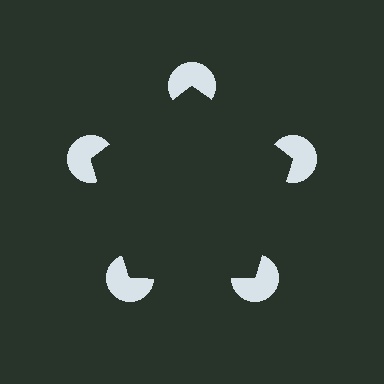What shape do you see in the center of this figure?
An illusory pentagon — its edges are inferred from the aligned wedge cuts in the pac-man discs, not physically drawn.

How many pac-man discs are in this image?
There are 5 — one at each vertex of the illusory pentagon.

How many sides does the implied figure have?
5 sides.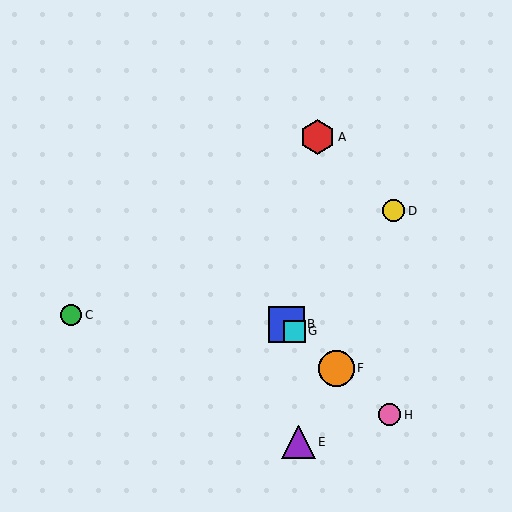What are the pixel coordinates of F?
Object F is at (337, 368).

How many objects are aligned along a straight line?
4 objects (B, F, G, H) are aligned along a straight line.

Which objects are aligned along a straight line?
Objects B, F, G, H are aligned along a straight line.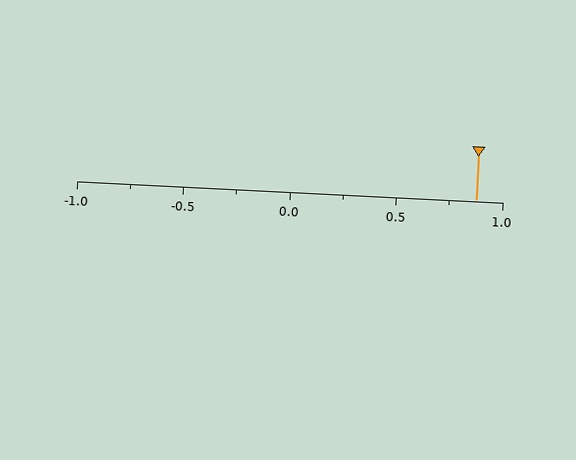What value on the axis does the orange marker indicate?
The marker indicates approximately 0.88.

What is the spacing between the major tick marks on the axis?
The major ticks are spaced 0.5 apart.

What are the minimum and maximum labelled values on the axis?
The axis runs from -1.0 to 1.0.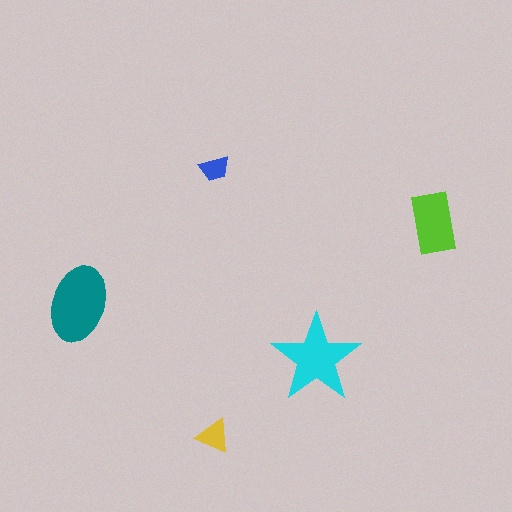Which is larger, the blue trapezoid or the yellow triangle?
The yellow triangle.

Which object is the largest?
The teal ellipse.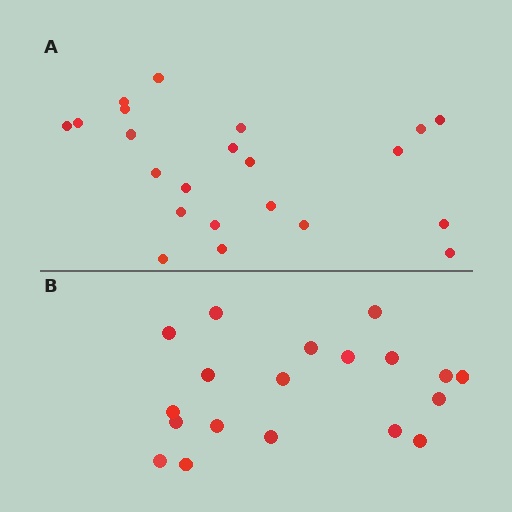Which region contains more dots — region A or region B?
Region A (the top region) has more dots.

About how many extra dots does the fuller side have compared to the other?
Region A has just a few more — roughly 2 or 3 more dots than region B.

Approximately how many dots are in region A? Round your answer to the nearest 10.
About 20 dots. (The exact count is 22, which rounds to 20.)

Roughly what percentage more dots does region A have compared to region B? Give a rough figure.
About 15% more.